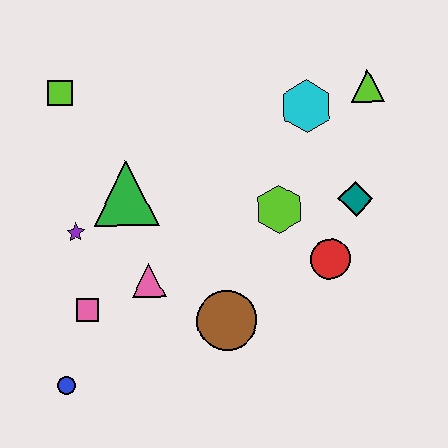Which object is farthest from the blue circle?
The lime triangle is farthest from the blue circle.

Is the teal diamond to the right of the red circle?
Yes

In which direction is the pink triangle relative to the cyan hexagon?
The pink triangle is below the cyan hexagon.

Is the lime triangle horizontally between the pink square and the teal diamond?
No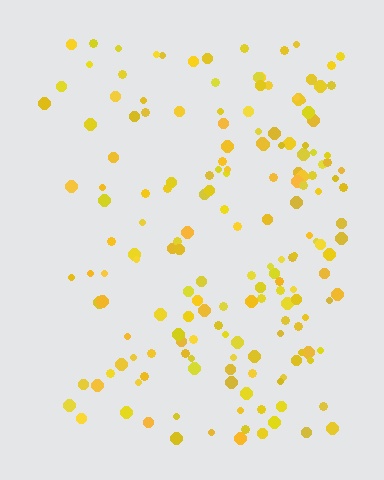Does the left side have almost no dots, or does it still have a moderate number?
Still a moderate number, just noticeably fewer than the right.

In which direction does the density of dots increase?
From left to right, with the right side densest.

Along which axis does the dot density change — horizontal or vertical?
Horizontal.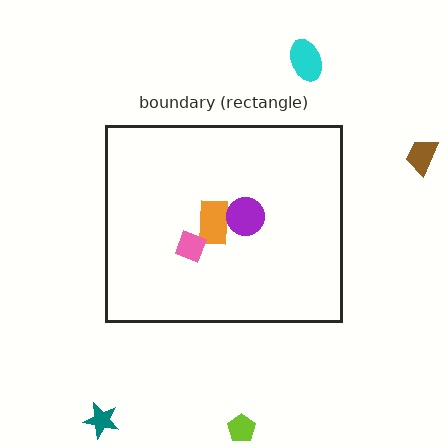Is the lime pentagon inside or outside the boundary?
Outside.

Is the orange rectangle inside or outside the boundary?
Inside.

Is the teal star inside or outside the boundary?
Outside.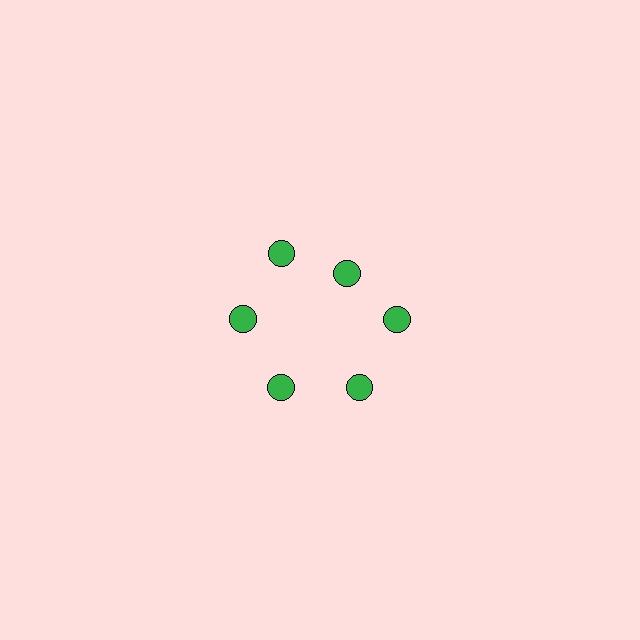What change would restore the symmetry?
The symmetry would be restored by moving it outward, back onto the ring so that all 6 circles sit at equal angles and equal distance from the center.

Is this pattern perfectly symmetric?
No. The 6 green circles are arranged in a ring, but one element near the 1 o'clock position is pulled inward toward the center, breaking the 6-fold rotational symmetry.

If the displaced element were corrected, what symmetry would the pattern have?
It would have 6-fold rotational symmetry — the pattern would map onto itself every 60 degrees.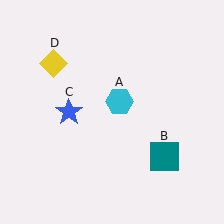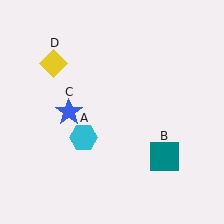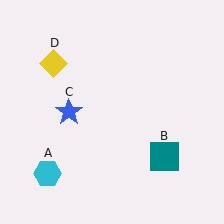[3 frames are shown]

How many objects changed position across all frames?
1 object changed position: cyan hexagon (object A).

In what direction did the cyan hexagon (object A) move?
The cyan hexagon (object A) moved down and to the left.